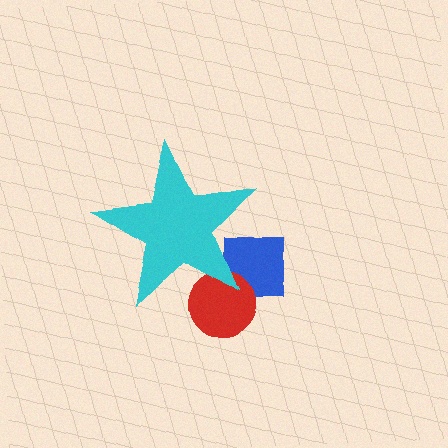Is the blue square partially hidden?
Yes, the blue square is partially hidden behind the cyan star.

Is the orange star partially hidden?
Yes, the orange star is partially hidden behind the cyan star.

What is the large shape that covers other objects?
A cyan star.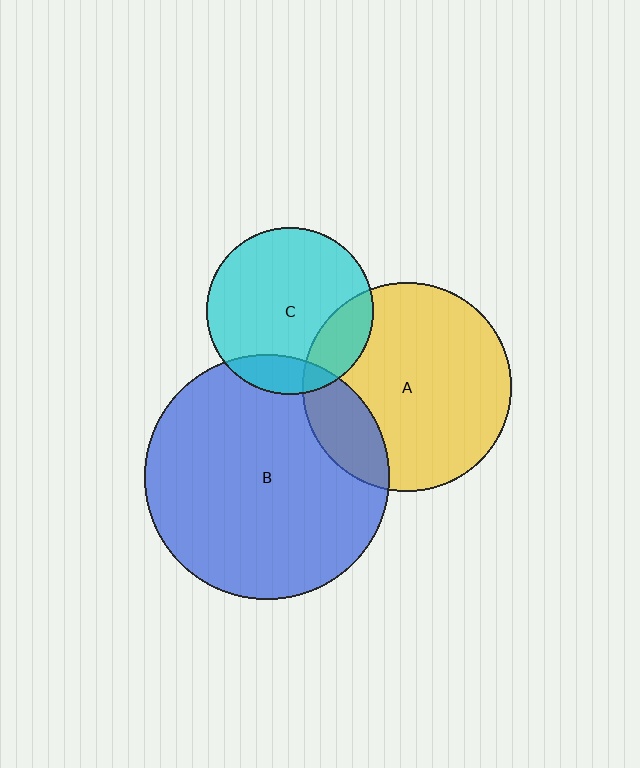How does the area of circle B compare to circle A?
Approximately 1.4 times.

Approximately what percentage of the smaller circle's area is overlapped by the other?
Approximately 20%.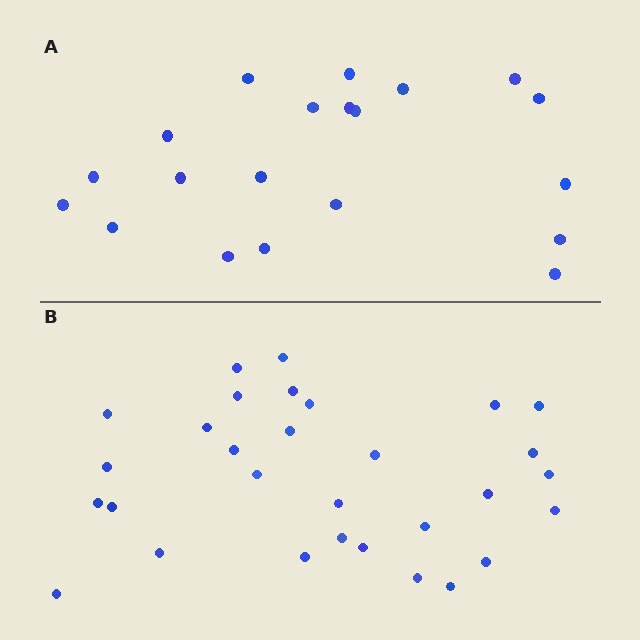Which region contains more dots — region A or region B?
Region B (the bottom region) has more dots.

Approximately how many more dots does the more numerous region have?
Region B has roughly 10 or so more dots than region A.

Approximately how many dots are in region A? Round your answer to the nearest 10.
About 20 dots.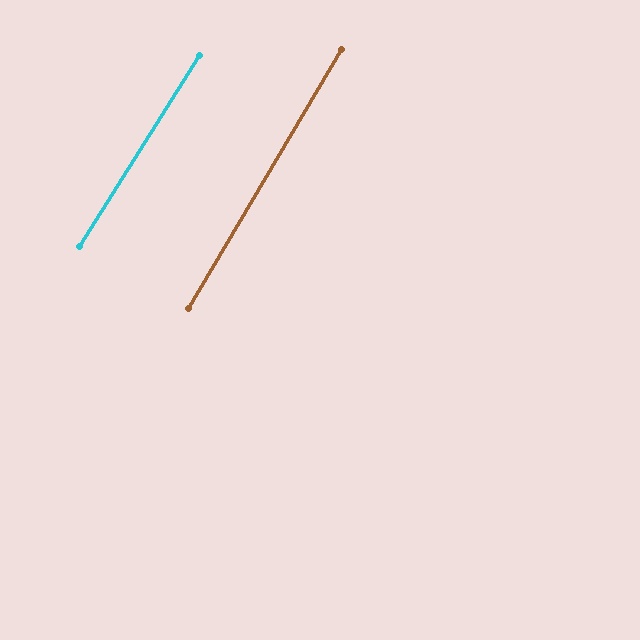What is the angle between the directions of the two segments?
Approximately 2 degrees.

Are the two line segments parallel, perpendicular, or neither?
Parallel — their directions differ by only 1.5°.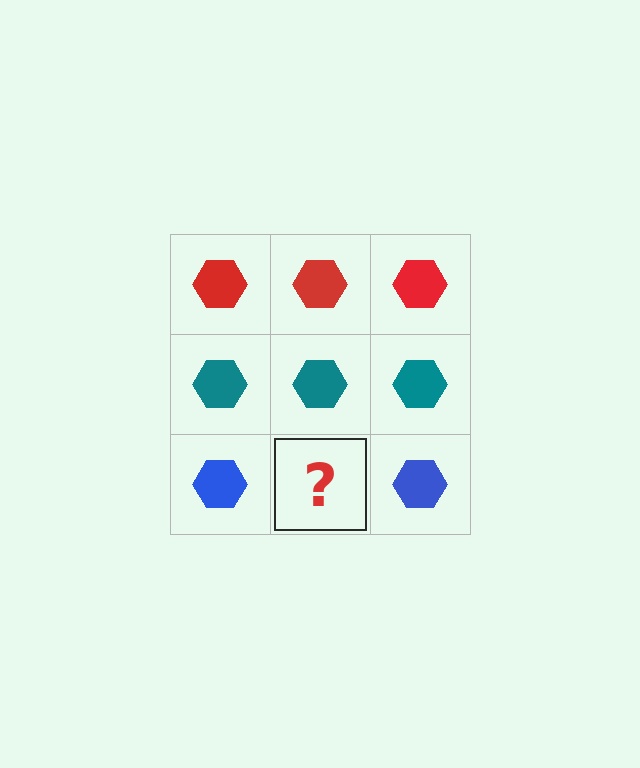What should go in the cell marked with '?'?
The missing cell should contain a blue hexagon.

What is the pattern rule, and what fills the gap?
The rule is that each row has a consistent color. The gap should be filled with a blue hexagon.